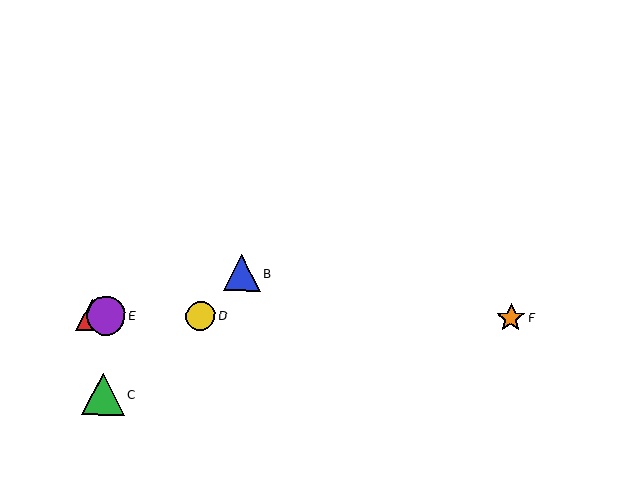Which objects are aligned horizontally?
Objects A, D, E, F are aligned horizontally.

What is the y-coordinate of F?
Object F is at y≈318.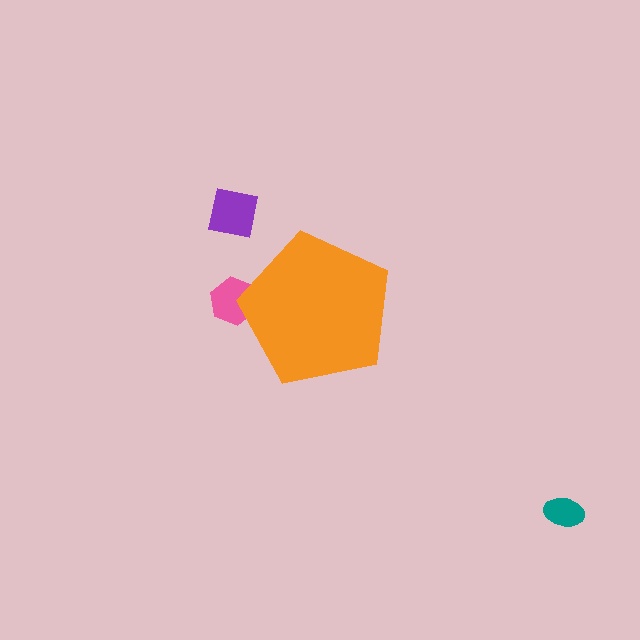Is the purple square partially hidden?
No, the purple square is fully visible.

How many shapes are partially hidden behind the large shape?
1 shape is partially hidden.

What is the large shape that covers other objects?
An orange pentagon.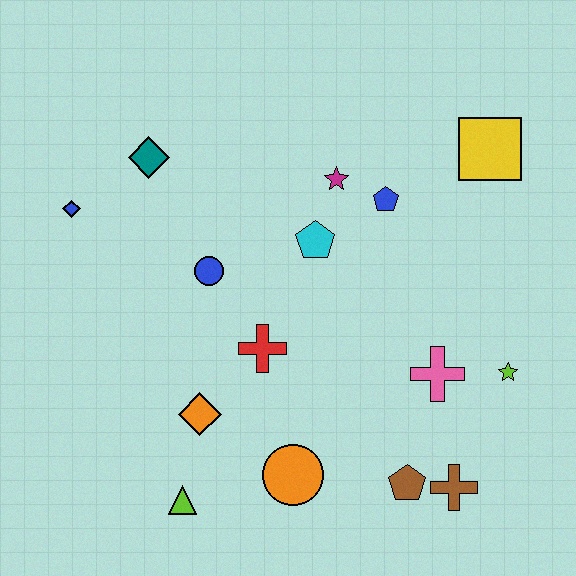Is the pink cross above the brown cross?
Yes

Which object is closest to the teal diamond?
The blue diamond is closest to the teal diamond.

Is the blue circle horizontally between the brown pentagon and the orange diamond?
Yes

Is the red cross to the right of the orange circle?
No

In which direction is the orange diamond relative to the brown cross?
The orange diamond is to the left of the brown cross.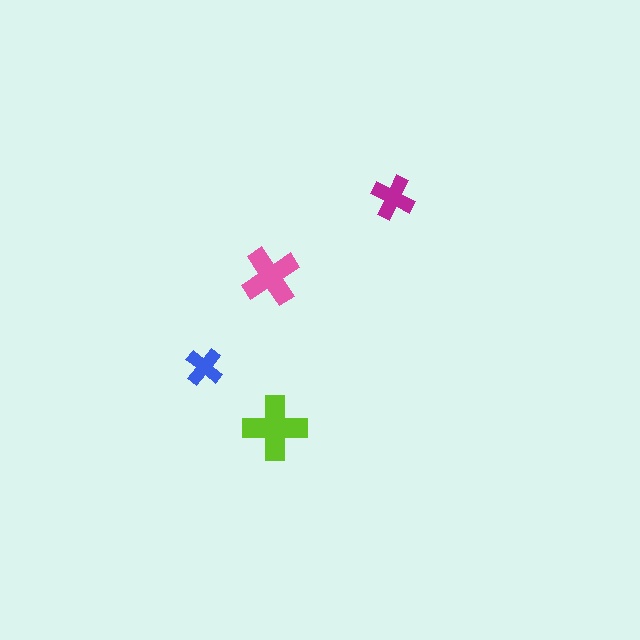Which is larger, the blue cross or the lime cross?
The lime one.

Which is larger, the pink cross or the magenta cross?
The pink one.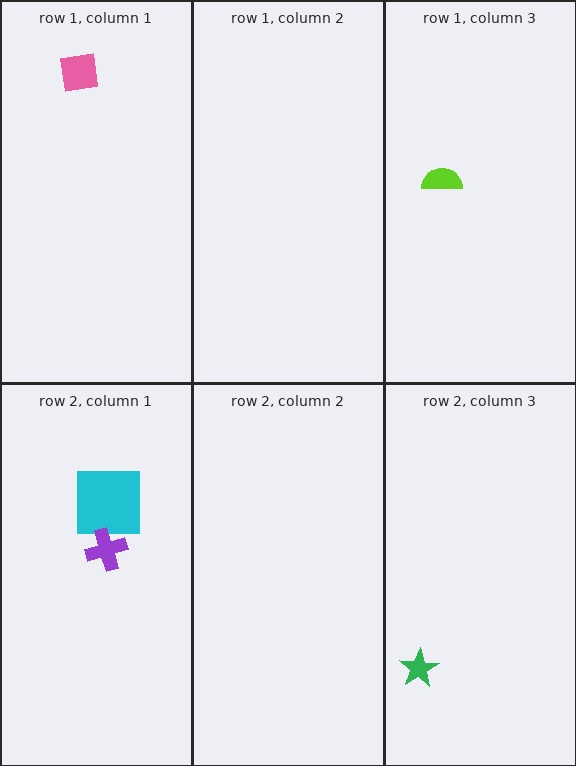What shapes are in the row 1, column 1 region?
The pink square.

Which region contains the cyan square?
The row 2, column 1 region.